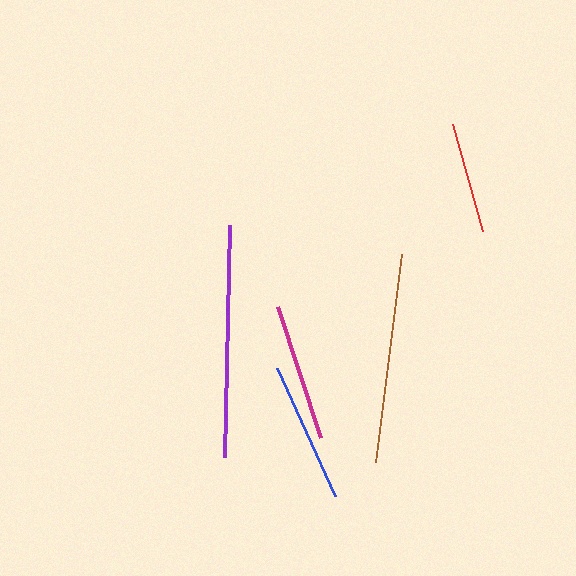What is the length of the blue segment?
The blue segment is approximately 140 pixels long.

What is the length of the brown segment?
The brown segment is approximately 209 pixels long.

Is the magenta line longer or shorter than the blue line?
The blue line is longer than the magenta line.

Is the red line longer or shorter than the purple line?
The purple line is longer than the red line.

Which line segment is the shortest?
The red line is the shortest at approximately 111 pixels.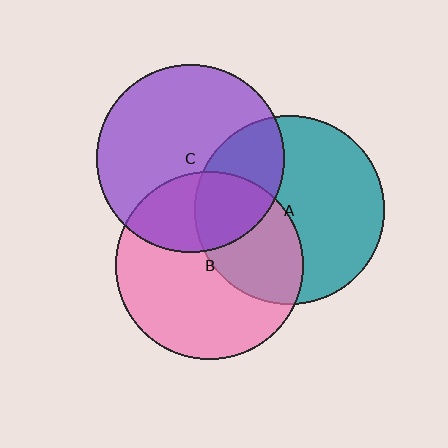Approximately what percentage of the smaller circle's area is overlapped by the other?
Approximately 30%.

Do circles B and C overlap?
Yes.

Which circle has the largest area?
Circle A (teal).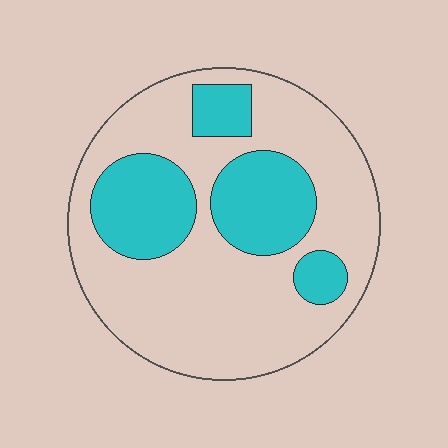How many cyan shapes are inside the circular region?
4.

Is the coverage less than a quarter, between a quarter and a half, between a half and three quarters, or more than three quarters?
Between a quarter and a half.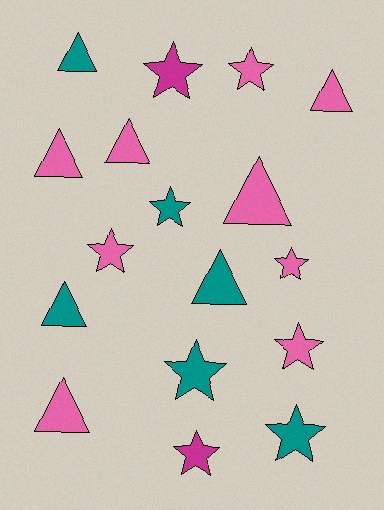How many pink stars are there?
There are 4 pink stars.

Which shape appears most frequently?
Star, with 9 objects.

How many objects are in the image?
There are 17 objects.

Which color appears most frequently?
Pink, with 9 objects.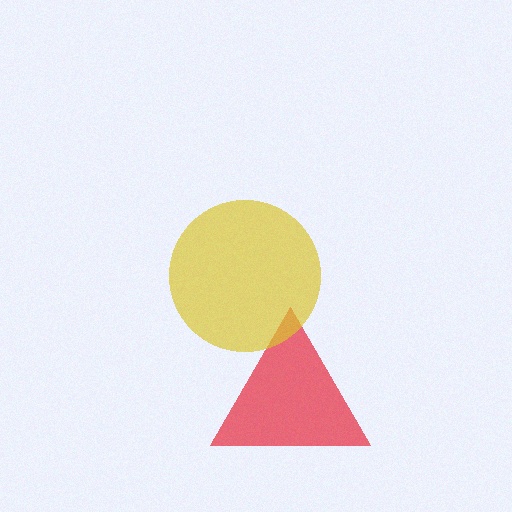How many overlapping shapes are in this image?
There are 2 overlapping shapes in the image.